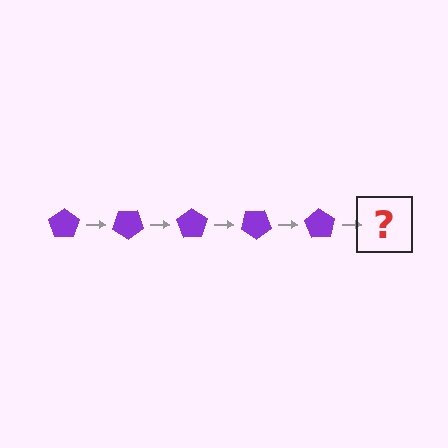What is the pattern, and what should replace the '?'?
The pattern is that the pentagon rotates 35 degrees each step. The '?' should be a purple pentagon rotated 175 degrees.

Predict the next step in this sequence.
The next step is a purple pentagon rotated 175 degrees.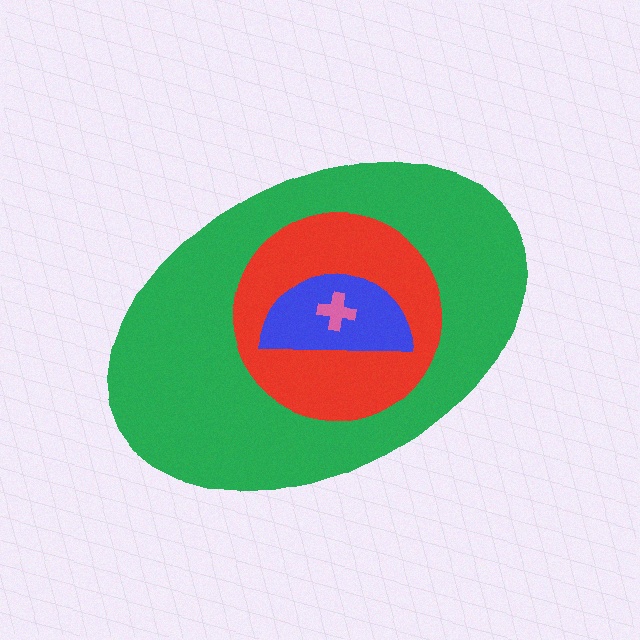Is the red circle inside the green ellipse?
Yes.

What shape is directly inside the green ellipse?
The red circle.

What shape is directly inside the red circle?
The blue semicircle.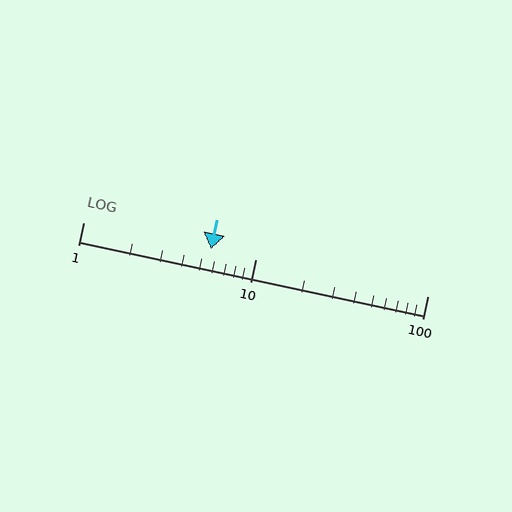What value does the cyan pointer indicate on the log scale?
The pointer indicates approximately 5.5.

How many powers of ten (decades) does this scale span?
The scale spans 2 decades, from 1 to 100.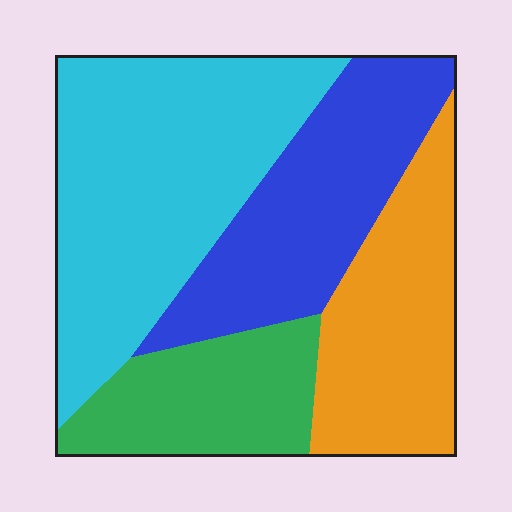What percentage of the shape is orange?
Orange takes up about one fifth (1/5) of the shape.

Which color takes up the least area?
Green, at roughly 15%.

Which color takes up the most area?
Cyan, at roughly 35%.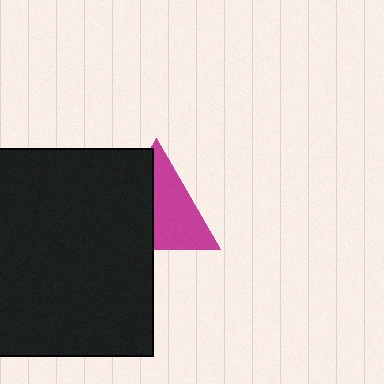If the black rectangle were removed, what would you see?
You would see the complete magenta triangle.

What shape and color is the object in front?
The object in front is a black rectangle.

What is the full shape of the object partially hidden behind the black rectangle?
The partially hidden object is a magenta triangle.